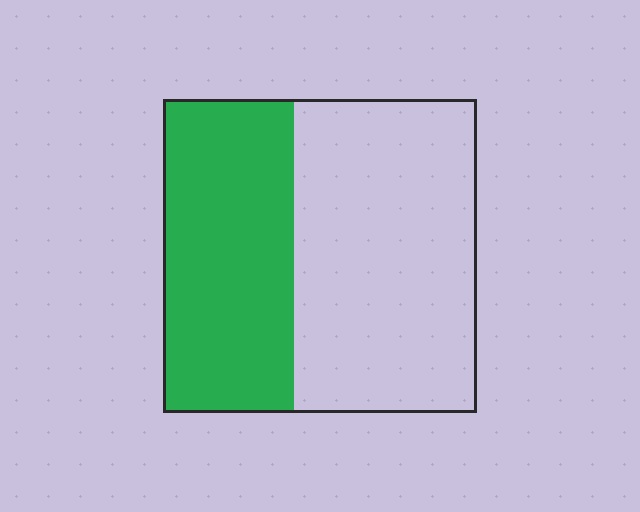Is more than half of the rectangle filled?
No.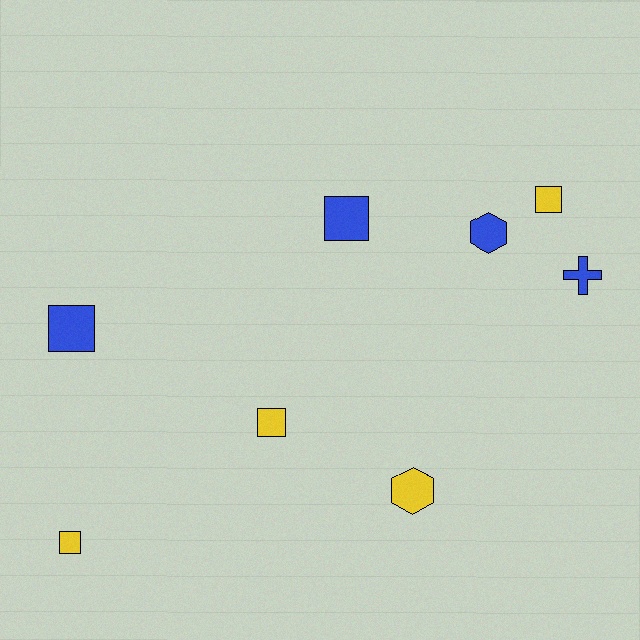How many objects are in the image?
There are 8 objects.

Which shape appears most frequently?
Square, with 5 objects.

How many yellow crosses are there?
There are no yellow crosses.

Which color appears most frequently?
Yellow, with 4 objects.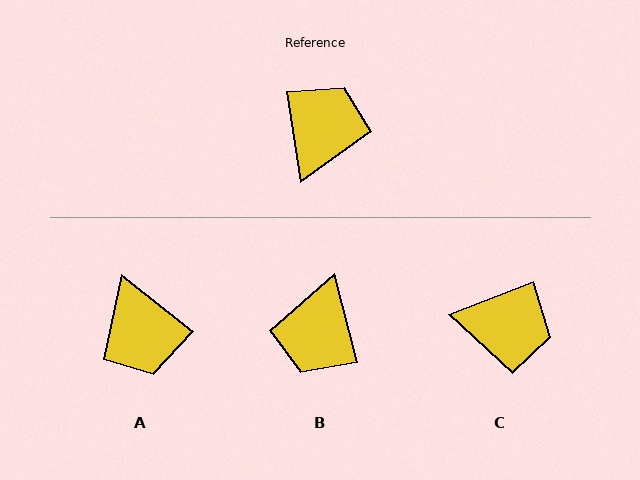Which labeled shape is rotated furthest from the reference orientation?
B, about 175 degrees away.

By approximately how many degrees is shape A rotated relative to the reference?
Approximately 137 degrees clockwise.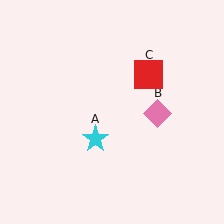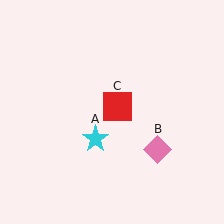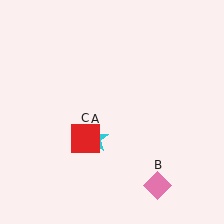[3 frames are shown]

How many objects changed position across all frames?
2 objects changed position: pink diamond (object B), red square (object C).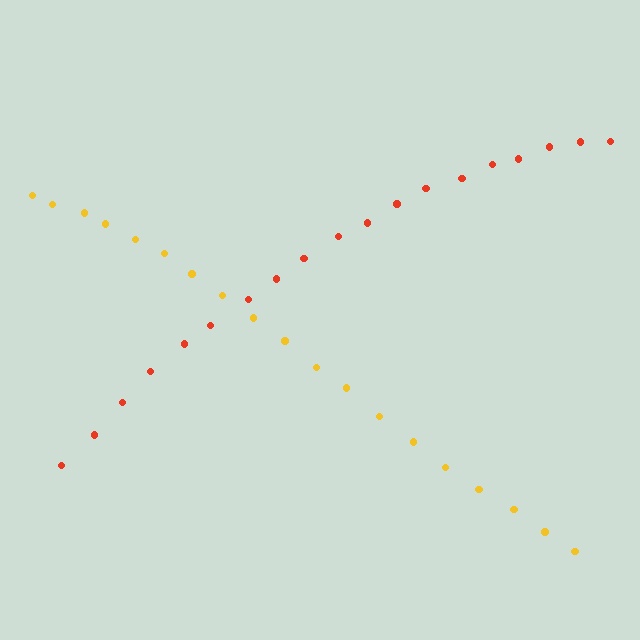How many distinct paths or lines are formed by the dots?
There are 2 distinct paths.